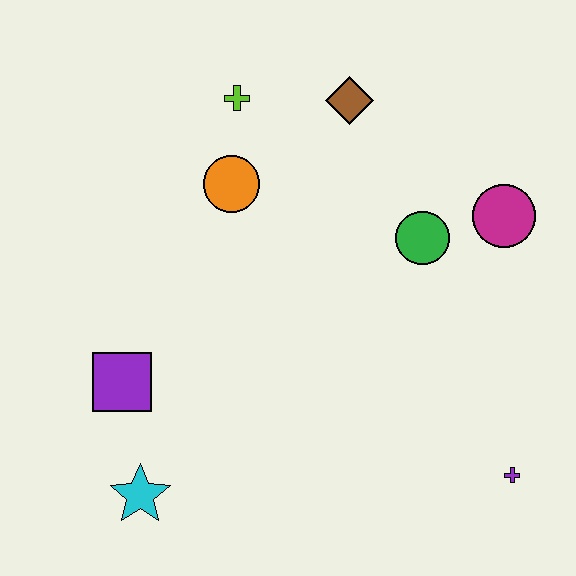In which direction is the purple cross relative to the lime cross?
The purple cross is below the lime cross.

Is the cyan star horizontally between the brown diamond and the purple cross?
No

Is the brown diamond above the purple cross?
Yes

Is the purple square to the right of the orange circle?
No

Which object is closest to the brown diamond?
The lime cross is closest to the brown diamond.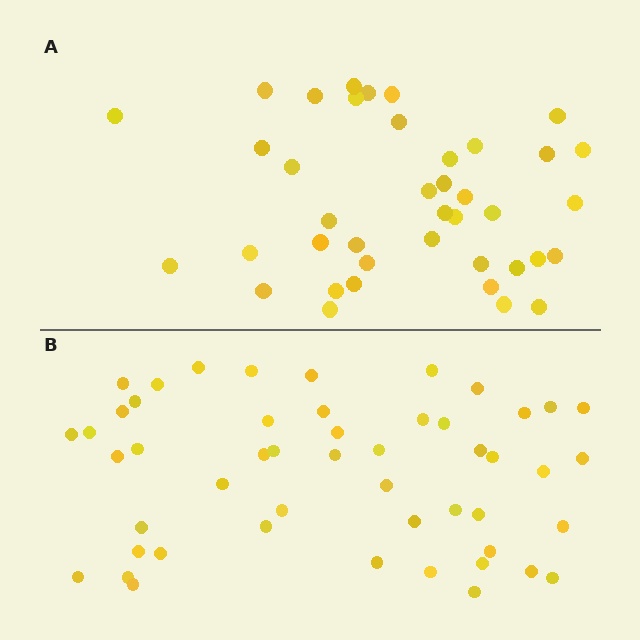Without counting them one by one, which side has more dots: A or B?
Region B (the bottom region) has more dots.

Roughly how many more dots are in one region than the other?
Region B has roughly 10 or so more dots than region A.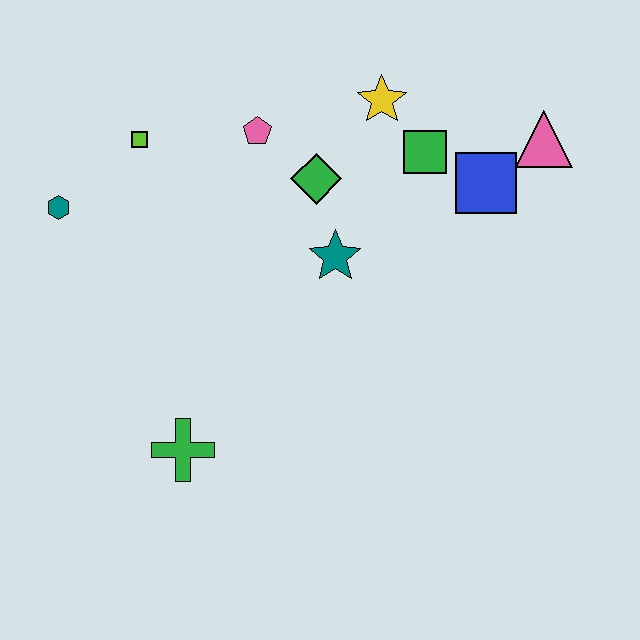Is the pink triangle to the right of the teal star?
Yes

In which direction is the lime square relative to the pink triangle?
The lime square is to the left of the pink triangle.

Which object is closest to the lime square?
The teal hexagon is closest to the lime square.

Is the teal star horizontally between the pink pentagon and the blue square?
Yes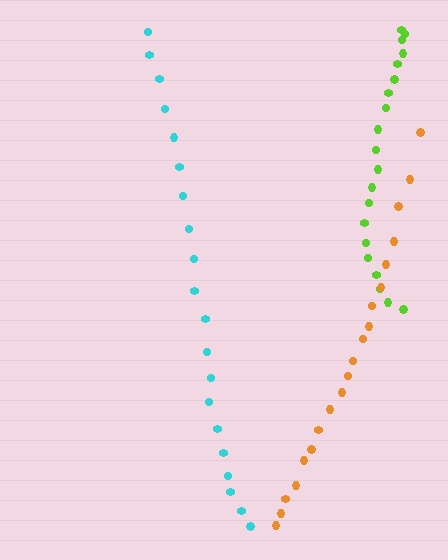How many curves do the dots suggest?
There are 3 distinct paths.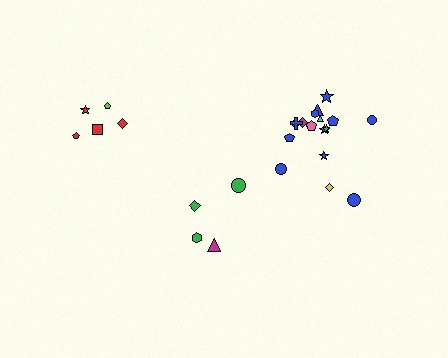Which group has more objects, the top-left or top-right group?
The top-right group.